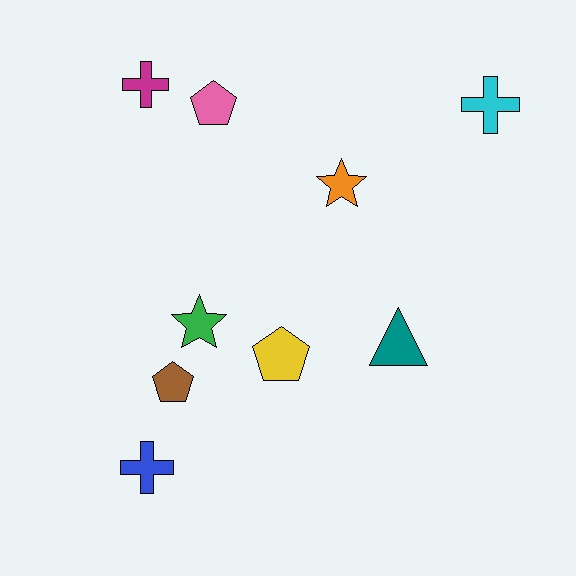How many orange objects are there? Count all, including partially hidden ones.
There is 1 orange object.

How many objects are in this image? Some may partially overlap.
There are 9 objects.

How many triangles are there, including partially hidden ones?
There is 1 triangle.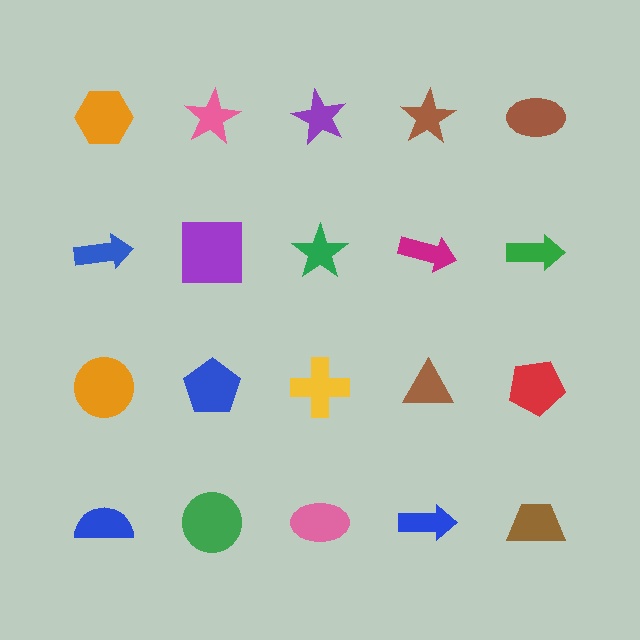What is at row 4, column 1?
A blue semicircle.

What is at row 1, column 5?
A brown ellipse.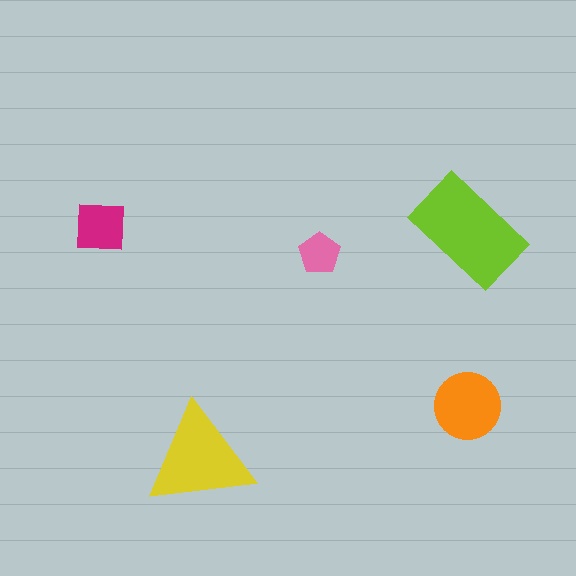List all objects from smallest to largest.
The pink pentagon, the magenta square, the orange circle, the yellow triangle, the lime rectangle.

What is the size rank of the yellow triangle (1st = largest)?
2nd.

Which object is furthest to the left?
The magenta square is leftmost.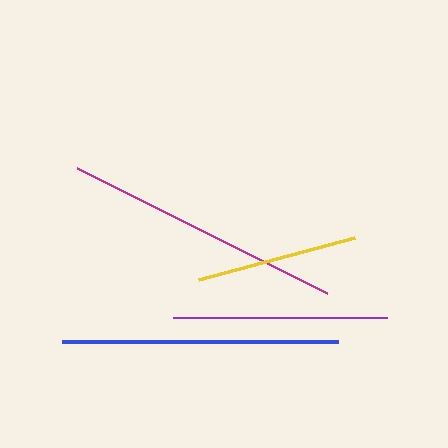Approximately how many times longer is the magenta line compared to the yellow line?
The magenta line is approximately 1.7 times the length of the yellow line.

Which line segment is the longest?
The magenta line is the longest at approximately 280 pixels.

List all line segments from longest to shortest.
From longest to shortest: magenta, blue, purple, yellow.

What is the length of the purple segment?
The purple segment is approximately 214 pixels long.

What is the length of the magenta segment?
The magenta segment is approximately 280 pixels long.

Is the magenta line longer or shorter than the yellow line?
The magenta line is longer than the yellow line.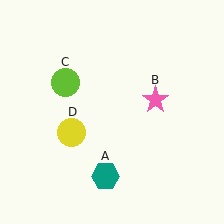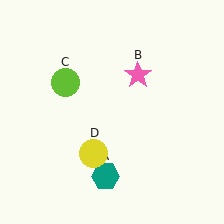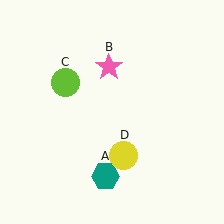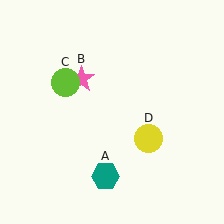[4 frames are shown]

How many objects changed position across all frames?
2 objects changed position: pink star (object B), yellow circle (object D).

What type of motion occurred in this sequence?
The pink star (object B), yellow circle (object D) rotated counterclockwise around the center of the scene.